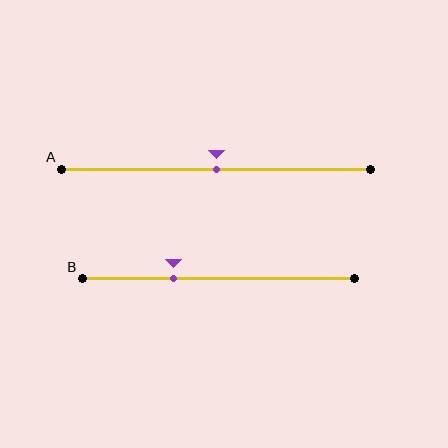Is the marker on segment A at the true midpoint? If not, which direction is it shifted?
Yes, the marker on segment A is at the true midpoint.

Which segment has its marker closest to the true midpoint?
Segment A has its marker closest to the true midpoint.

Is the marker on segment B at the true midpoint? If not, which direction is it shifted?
No, the marker on segment B is shifted to the left by about 16% of the segment length.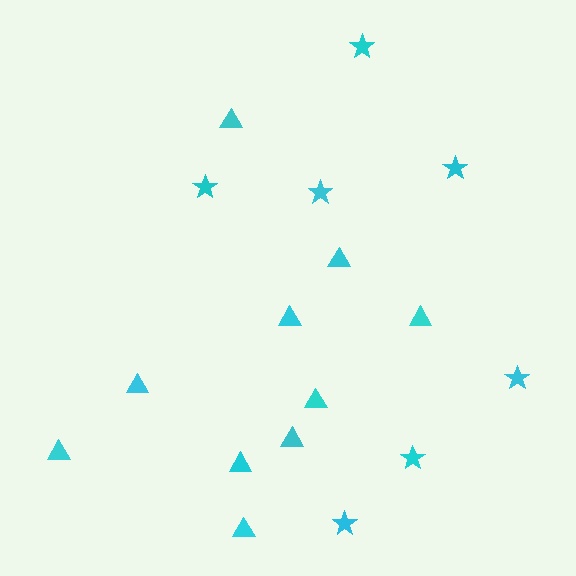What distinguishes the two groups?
There are 2 groups: one group of triangles (10) and one group of stars (7).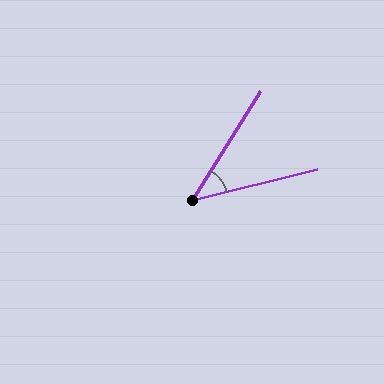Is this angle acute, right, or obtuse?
It is acute.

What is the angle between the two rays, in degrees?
Approximately 44 degrees.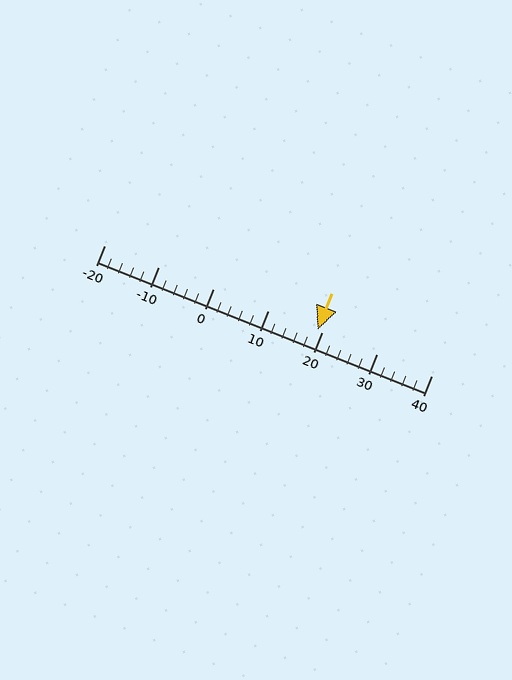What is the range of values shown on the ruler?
The ruler shows values from -20 to 40.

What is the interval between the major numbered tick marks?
The major tick marks are spaced 10 units apart.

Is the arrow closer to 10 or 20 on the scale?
The arrow is closer to 20.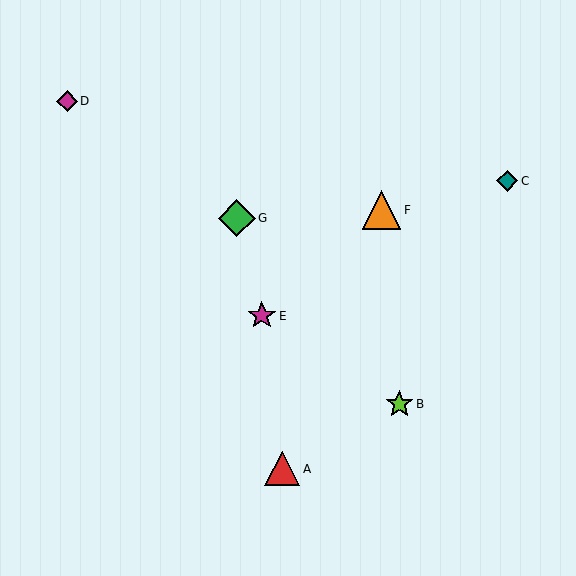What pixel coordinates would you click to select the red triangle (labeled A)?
Click at (282, 469) to select the red triangle A.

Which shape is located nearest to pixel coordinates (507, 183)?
The teal diamond (labeled C) at (507, 181) is nearest to that location.